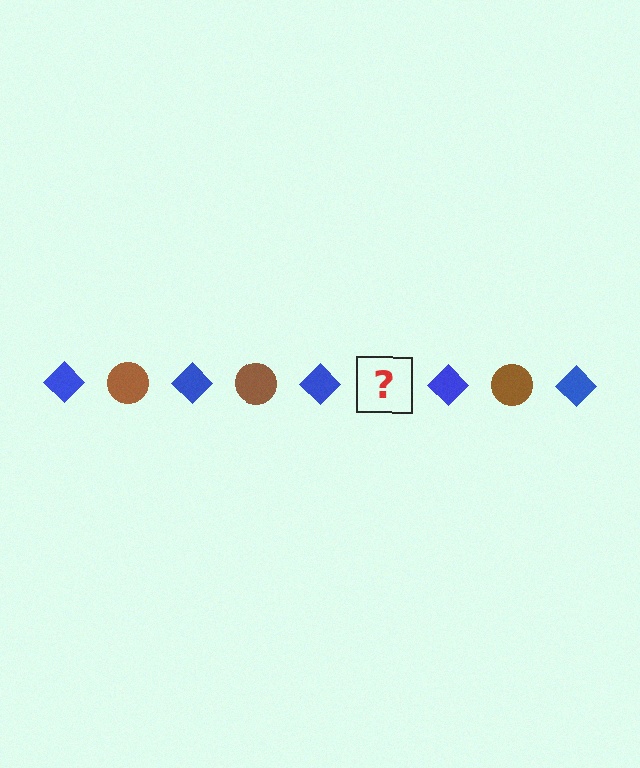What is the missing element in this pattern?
The missing element is a brown circle.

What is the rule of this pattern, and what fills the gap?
The rule is that the pattern alternates between blue diamond and brown circle. The gap should be filled with a brown circle.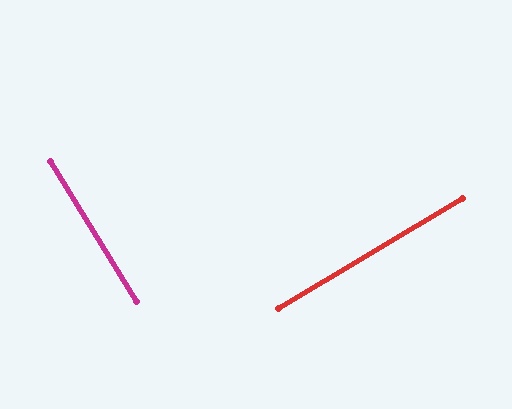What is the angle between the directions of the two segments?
Approximately 89 degrees.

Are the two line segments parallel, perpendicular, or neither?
Perpendicular — they meet at approximately 89°.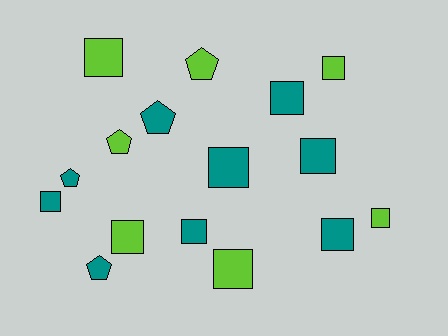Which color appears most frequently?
Teal, with 9 objects.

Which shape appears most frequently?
Square, with 11 objects.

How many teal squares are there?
There are 6 teal squares.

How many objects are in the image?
There are 16 objects.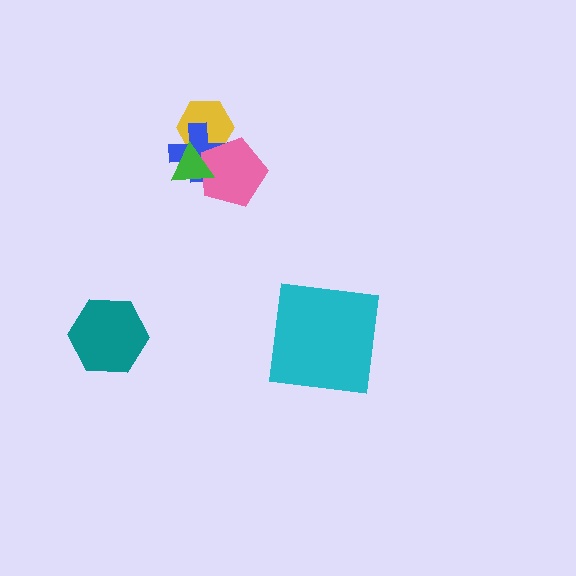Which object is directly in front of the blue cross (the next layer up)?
The pink pentagon is directly in front of the blue cross.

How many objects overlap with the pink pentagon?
3 objects overlap with the pink pentagon.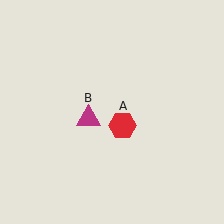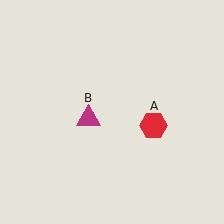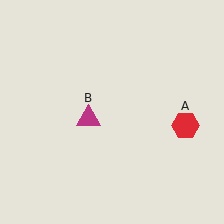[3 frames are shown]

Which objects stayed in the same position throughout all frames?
Magenta triangle (object B) remained stationary.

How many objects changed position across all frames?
1 object changed position: red hexagon (object A).